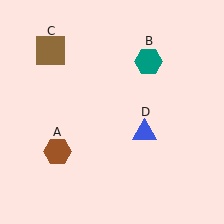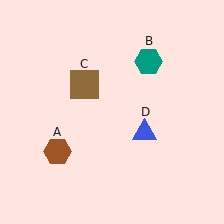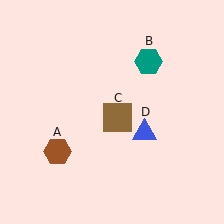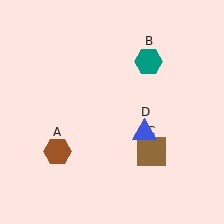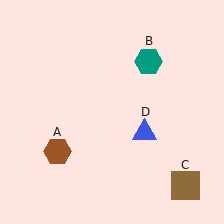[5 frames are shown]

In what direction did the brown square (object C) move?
The brown square (object C) moved down and to the right.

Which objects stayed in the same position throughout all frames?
Brown hexagon (object A) and teal hexagon (object B) and blue triangle (object D) remained stationary.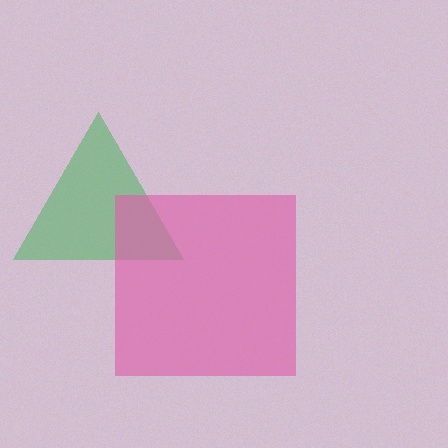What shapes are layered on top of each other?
The layered shapes are: a green triangle, a pink square.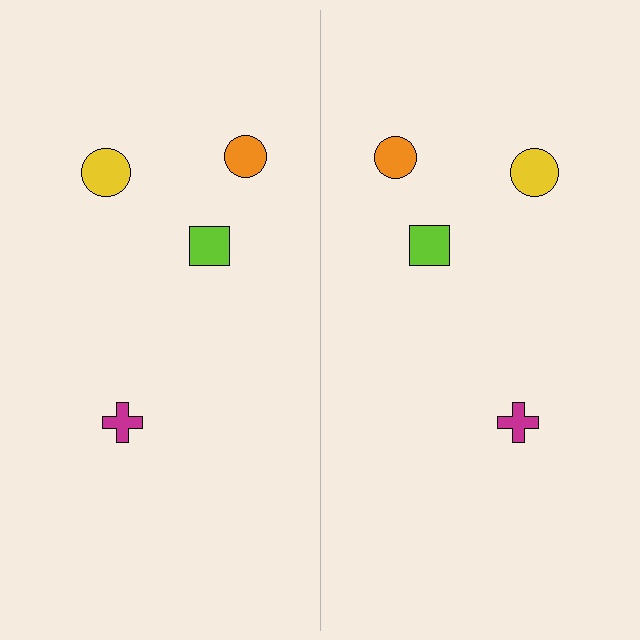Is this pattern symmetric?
Yes, this pattern has bilateral (reflection) symmetry.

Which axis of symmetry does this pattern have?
The pattern has a vertical axis of symmetry running through the center of the image.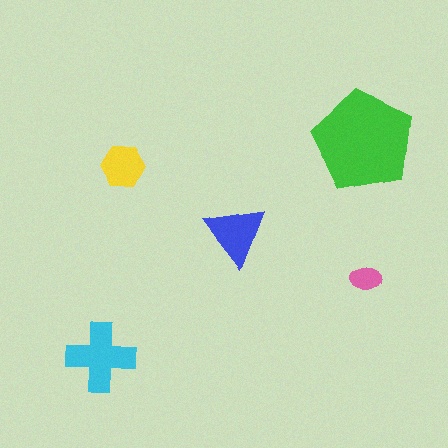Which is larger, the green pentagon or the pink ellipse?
The green pentagon.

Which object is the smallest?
The pink ellipse.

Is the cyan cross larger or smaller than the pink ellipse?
Larger.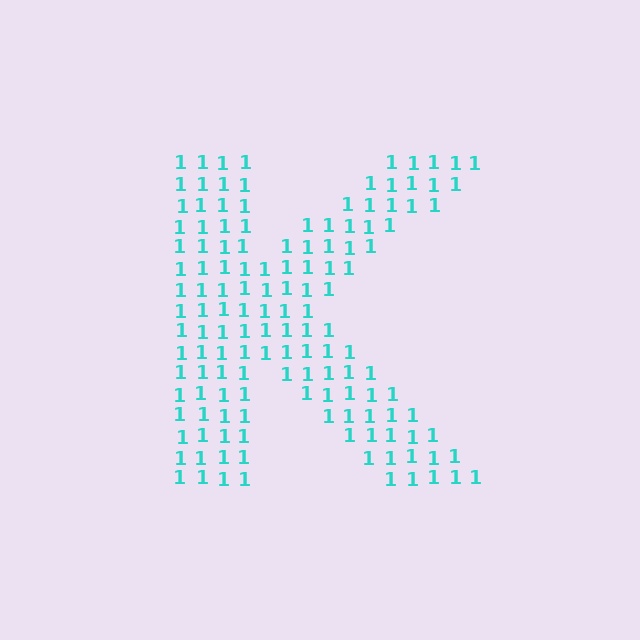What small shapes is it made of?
It is made of small digit 1's.